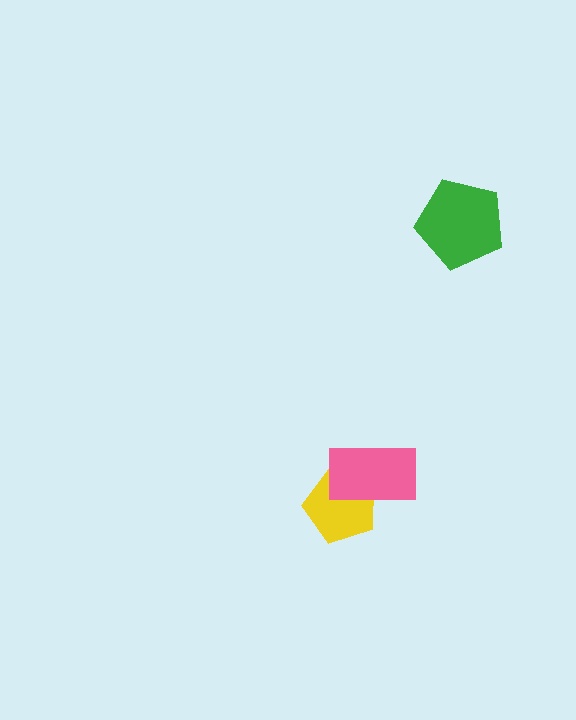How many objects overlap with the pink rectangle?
1 object overlaps with the pink rectangle.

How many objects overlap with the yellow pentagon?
1 object overlaps with the yellow pentagon.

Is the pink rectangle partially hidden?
No, no other shape covers it.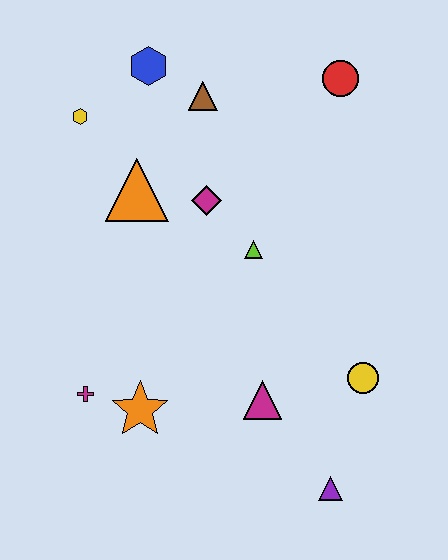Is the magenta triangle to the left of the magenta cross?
No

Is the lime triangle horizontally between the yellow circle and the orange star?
Yes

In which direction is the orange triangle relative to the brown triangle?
The orange triangle is below the brown triangle.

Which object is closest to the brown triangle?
The blue hexagon is closest to the brown triangle.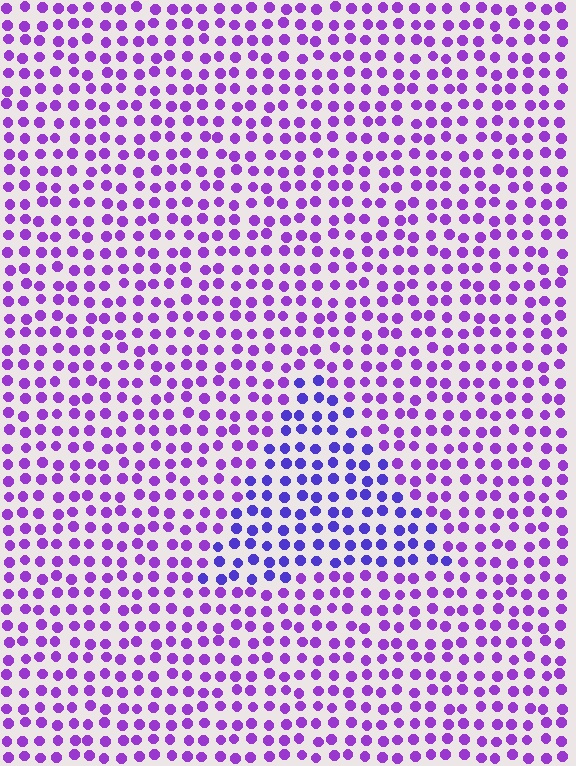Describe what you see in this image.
The image is filled with small purple elements in a uniform arrangement. A triangle-shaped region is visible where the elements are tinted to a slightly different hue, forming a subtle color boundary.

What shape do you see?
I see a triangle.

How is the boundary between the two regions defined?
The boundary is defined purely by a slight shift in hue (about 30 degrees). Spacing, size, and orientation are identical on both sides.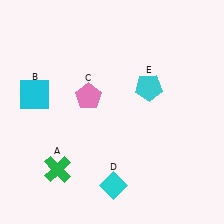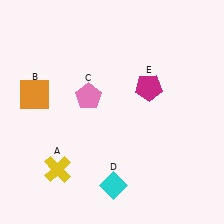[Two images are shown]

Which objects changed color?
A changed from green to yellow. B changed from cyan to orange. E changed from cyan to magenta.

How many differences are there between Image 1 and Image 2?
There are 3 differences between the two images.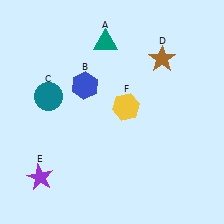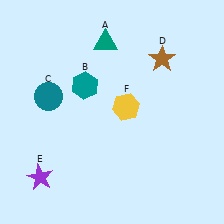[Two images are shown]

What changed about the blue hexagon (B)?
In Image 1, B is blue. In Image 2, it changed to teal.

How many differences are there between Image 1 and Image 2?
There is 1 difference between the two images.